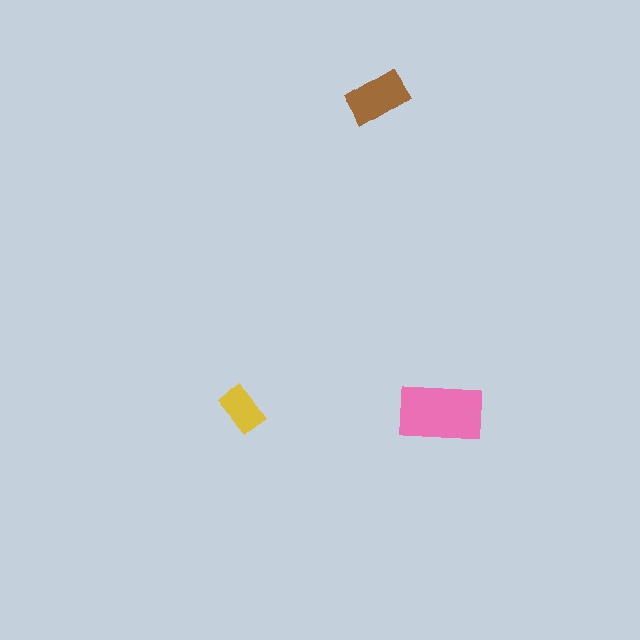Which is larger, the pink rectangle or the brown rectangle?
The pink one.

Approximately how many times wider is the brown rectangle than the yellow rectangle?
About 1.5 times wider.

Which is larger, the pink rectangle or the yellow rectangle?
The pink one.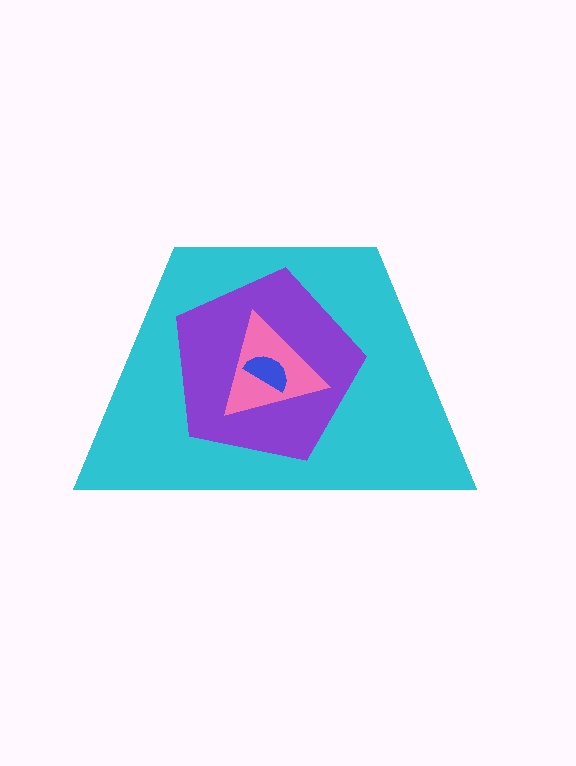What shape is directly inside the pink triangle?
The blue semicircle.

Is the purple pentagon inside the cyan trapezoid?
Yes.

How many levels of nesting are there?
4.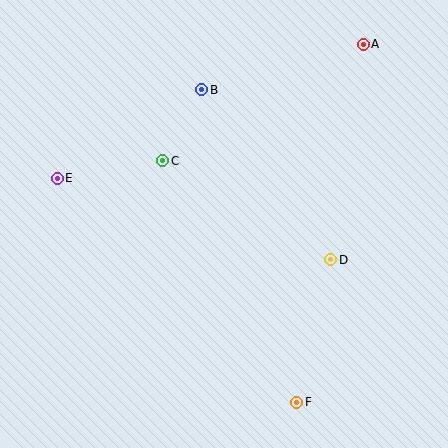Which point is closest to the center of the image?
Point C at (163, 161) is closest to the center.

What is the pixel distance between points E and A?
The distance between E and A is 334 pixels.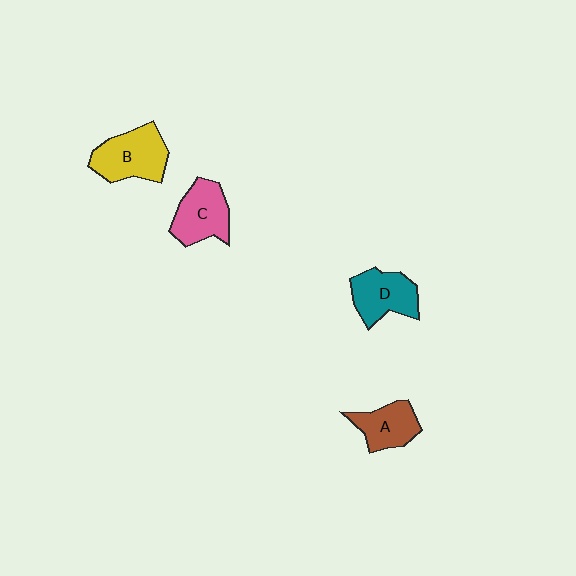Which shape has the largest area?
Shape B (yellow).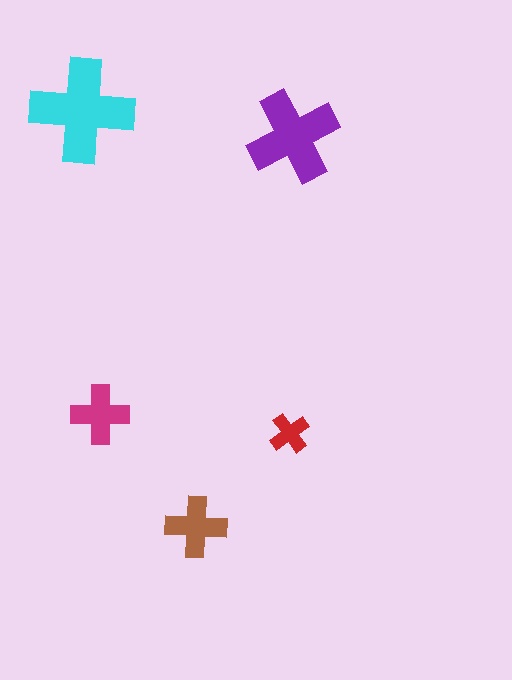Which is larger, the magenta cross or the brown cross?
The brown one.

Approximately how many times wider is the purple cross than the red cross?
About 2.5 times wider.